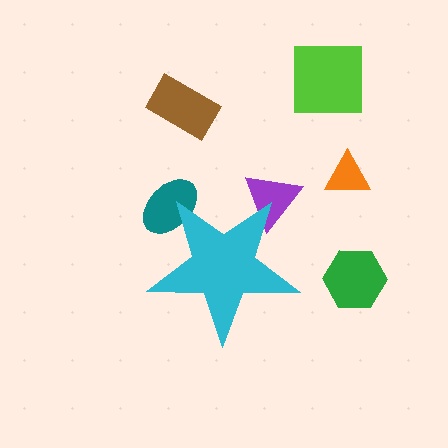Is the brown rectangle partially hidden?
No, the brown rectangle is fully visible.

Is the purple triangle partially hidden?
Yes, the purple triangle is partially hidden behind the cyan star.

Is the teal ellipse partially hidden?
Yes, the teal ellipse is partially hidden behind the cyan star.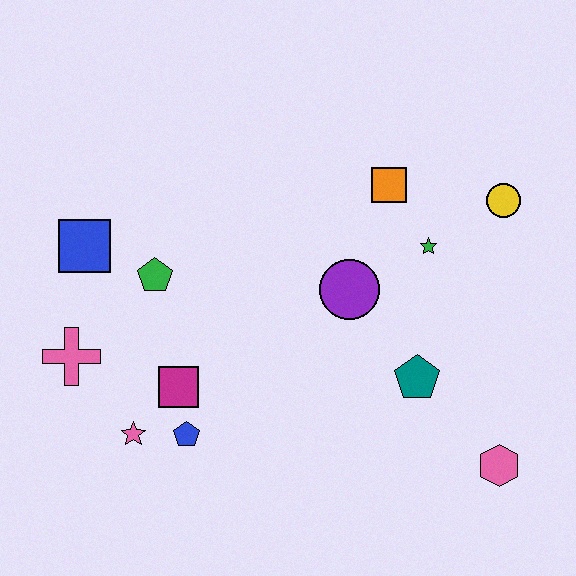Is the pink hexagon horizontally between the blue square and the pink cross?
No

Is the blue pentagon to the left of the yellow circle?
Yes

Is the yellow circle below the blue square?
No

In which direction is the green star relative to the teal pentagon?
The green star is above the teal pentagon.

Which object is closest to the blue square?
The green pentagon is closest to the blue square.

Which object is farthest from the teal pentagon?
The blue square is farthest from the teal pentagon.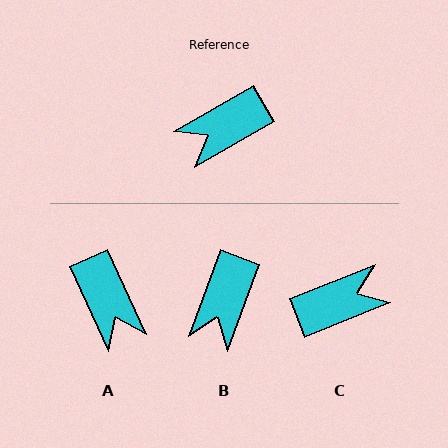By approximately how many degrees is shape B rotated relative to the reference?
Approximately 40 degrees counter-clockwise.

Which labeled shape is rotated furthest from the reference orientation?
C, about 172 degrees away.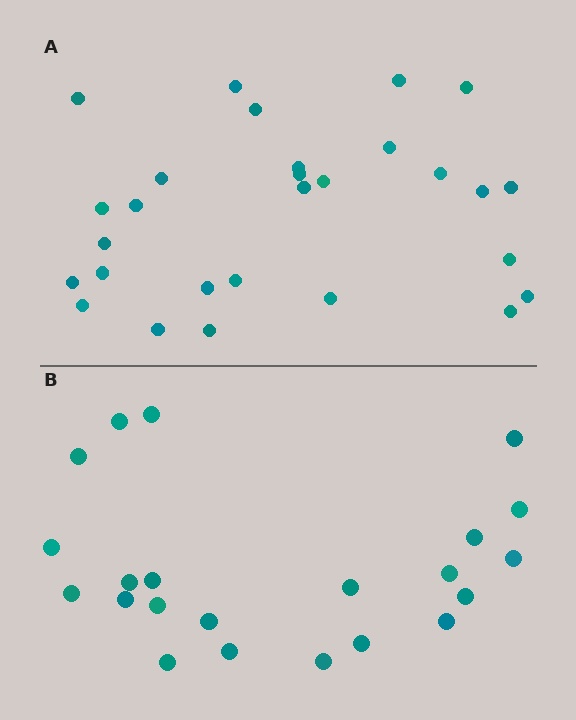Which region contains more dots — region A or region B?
Region A (the top region) has more dots.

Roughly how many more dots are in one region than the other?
Region A has about 6 more dots than region B.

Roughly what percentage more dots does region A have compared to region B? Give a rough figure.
About 25% more.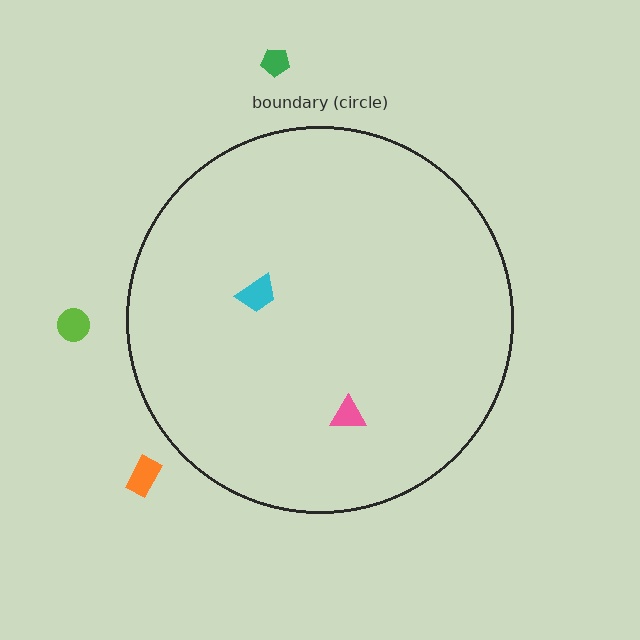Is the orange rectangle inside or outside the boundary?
Outside.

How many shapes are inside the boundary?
2 inside, 3 outside.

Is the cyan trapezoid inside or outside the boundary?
Inside.